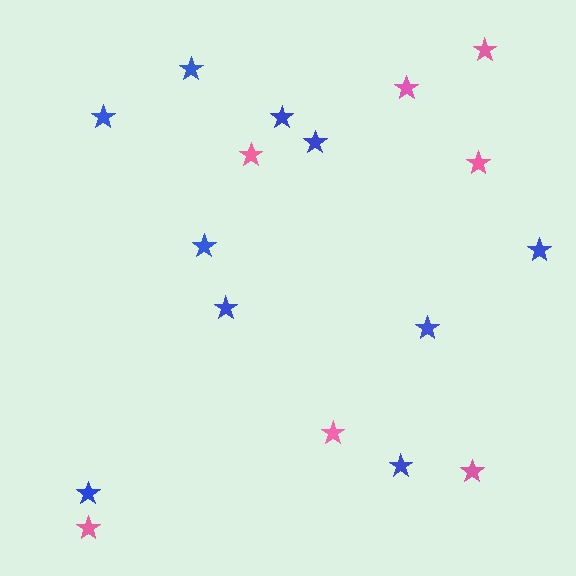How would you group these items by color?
There are 2 groups: one group of pink stars (7) and one group of blue stars (10).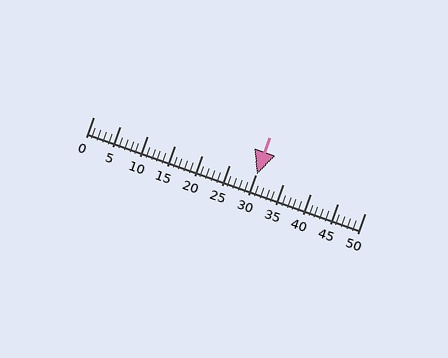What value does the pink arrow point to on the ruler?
The pink arrow points to approximately 30.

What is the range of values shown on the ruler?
The ruler shows values from 0 to 50.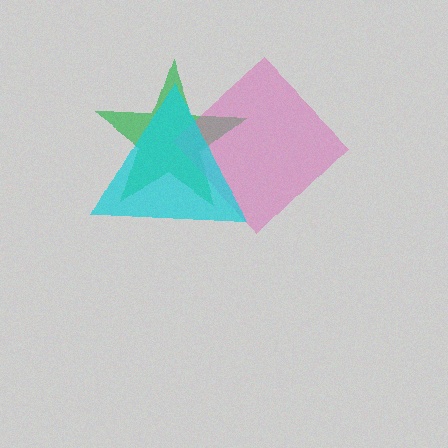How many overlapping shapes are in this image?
There are 3 overlapping shapes in the image.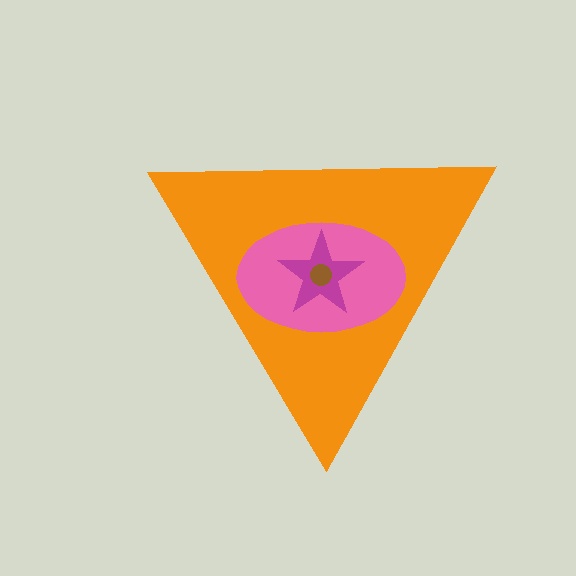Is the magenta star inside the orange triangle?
Yes.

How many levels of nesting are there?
4.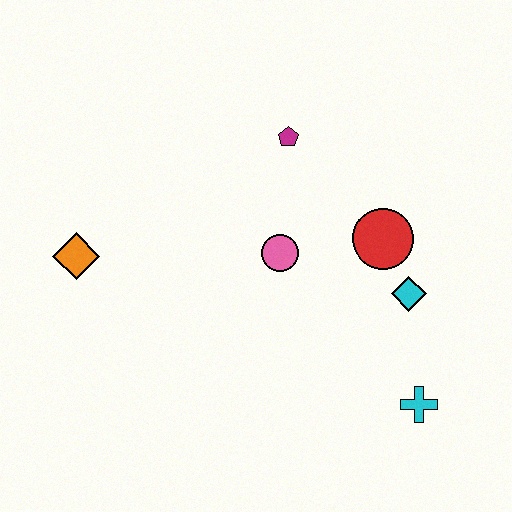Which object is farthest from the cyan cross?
The orange diamond is farthest from the cyan cross.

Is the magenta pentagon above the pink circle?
Yes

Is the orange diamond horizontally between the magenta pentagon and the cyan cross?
No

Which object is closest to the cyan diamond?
The red circle is closest to the cyan diamond.